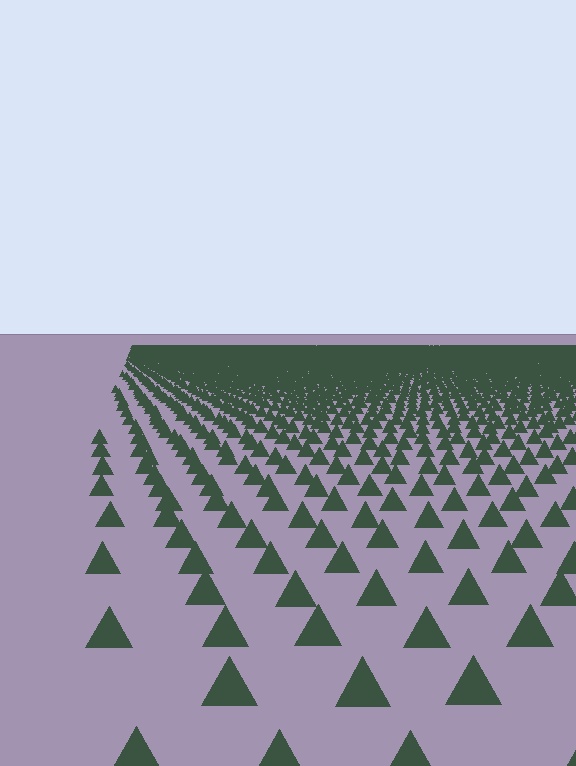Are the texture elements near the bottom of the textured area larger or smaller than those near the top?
Larger. Near the bottom, elements are closer to the viewer and appear at a bigger on-screen size.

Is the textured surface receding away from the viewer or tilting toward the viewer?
The surface is receding away from the viewer. Texture elements get smaller and denser toward the top.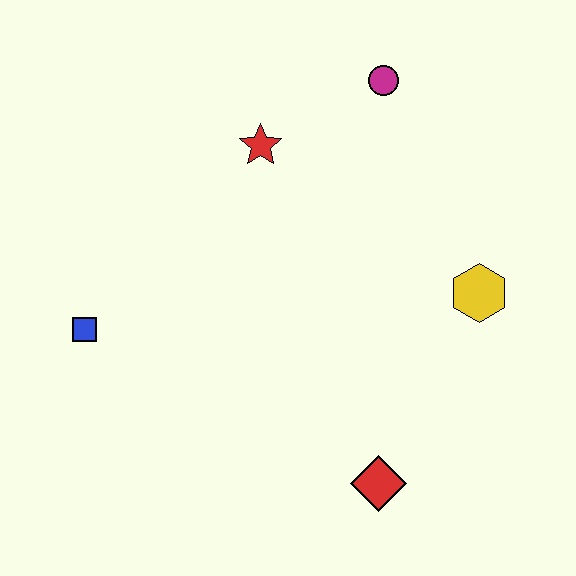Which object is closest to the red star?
The magenta circle is closest to the red star.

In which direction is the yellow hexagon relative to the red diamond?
The yellow hexagon is above the red diamond.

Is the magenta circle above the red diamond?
Yes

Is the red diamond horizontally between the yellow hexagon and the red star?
Yes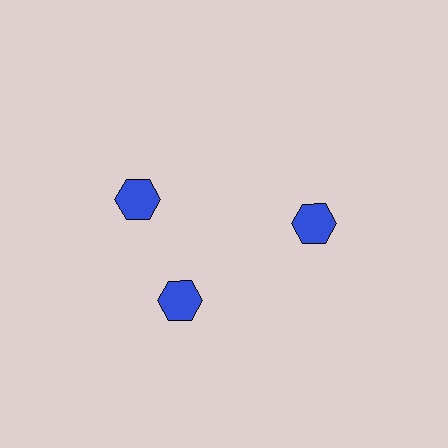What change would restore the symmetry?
The symmetry would be restored by rotating it back into even spacing with its neighbors so that all 3 hexagons sit at equal angles and equal distance from the center.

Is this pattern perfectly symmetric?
No. The 3 blue hexagons are arranged in a ring, but one element near the 11 o'clock position is rotated out of alignment along the ring, breaking the 3-fold rotational symmetry.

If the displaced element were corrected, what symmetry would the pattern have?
It would have 3-fold rotational symmetry — the pattern would map onto itself every 120 degrees.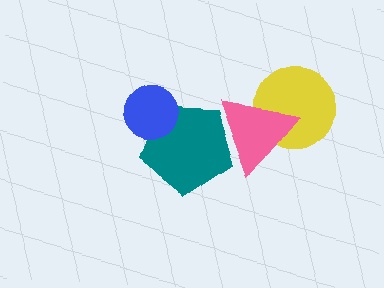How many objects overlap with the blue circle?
1 object overlaps with the blue circle.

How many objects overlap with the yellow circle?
1 object overlaps with the yellow circle.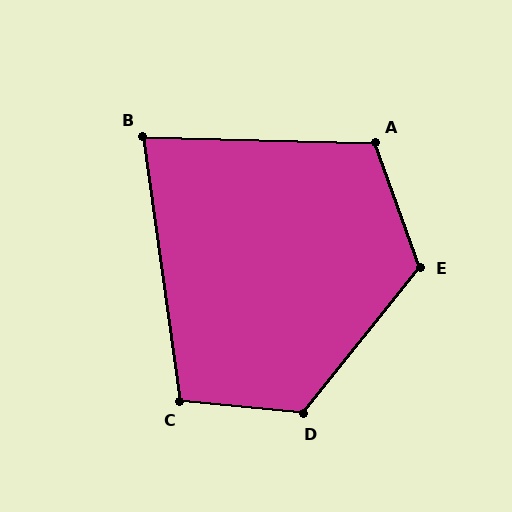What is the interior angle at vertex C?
Approximately 103 degrees (obtuse).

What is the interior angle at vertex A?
Approximately 111 degrees (obtuse).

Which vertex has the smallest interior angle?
B, at approximately 80 degrees.